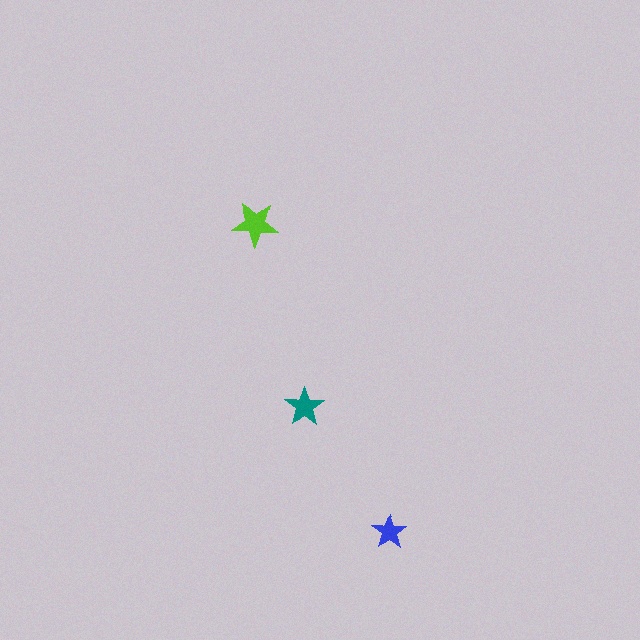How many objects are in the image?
There are 3 objects in the image.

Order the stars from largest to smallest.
the lime one, the teal one, the blue one.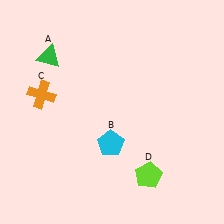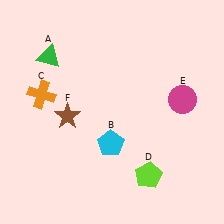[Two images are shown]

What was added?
A magenta circle (E), a brown star (F) were added in Image 2.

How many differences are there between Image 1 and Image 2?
There are 2 differences between the two images.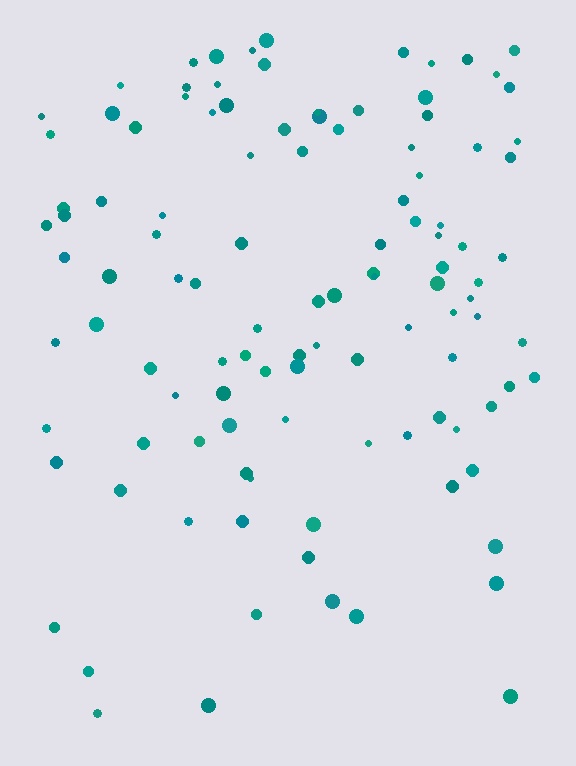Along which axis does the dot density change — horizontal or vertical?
Vertical.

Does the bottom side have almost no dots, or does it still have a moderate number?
Still a moderate number, just noticeably fewer than the top.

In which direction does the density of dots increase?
From bottom to top, with the top side densest.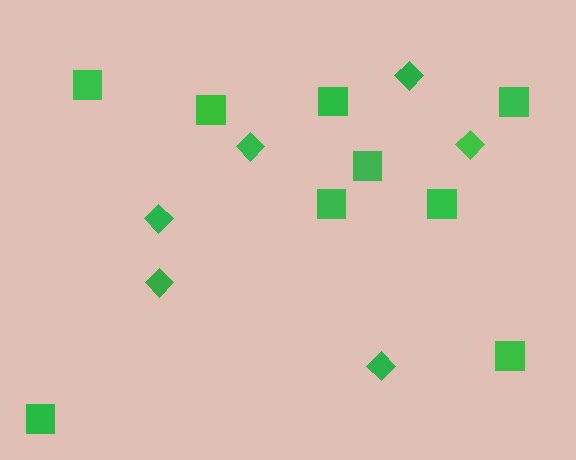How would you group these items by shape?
There are 2 groups: one group of diamonds (6) and one group of squares (9).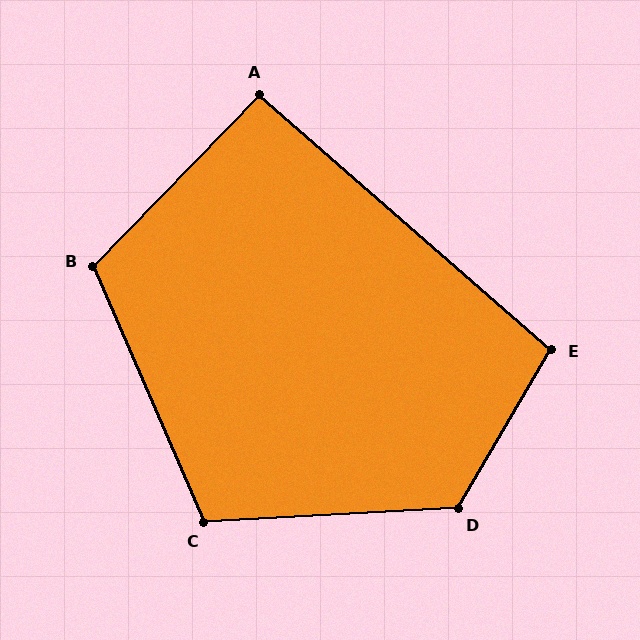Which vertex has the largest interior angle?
D, at approximately 124 degrees.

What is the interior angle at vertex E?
Approximately 101 degrees (obtuse).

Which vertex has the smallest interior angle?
A, at approximately 93 degrees.